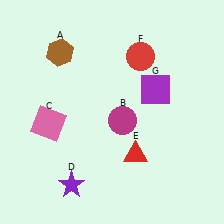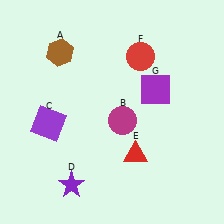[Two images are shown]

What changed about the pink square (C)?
In Image 1, C is pink. In Image 2, it changed to purple.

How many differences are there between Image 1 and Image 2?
There is 1 difference between the two images.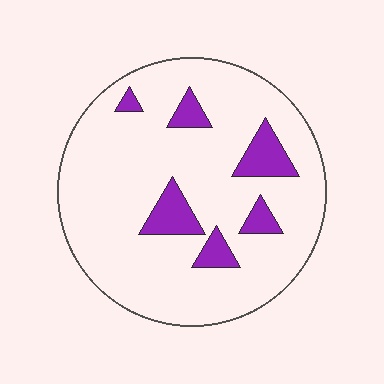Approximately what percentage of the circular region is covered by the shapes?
Approximately 15%.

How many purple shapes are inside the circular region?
6.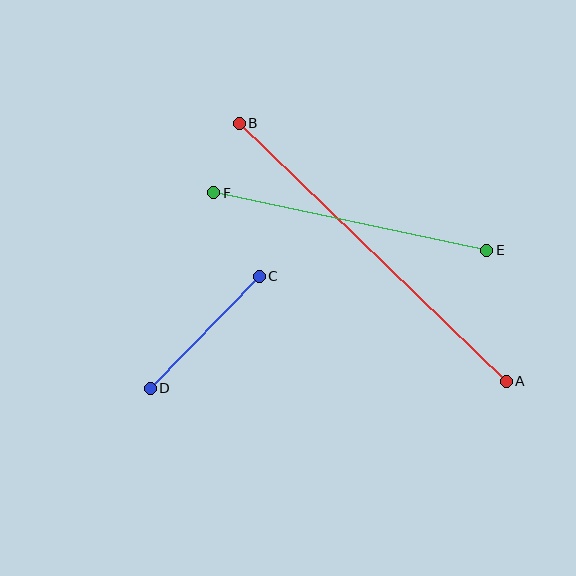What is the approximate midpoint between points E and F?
The midpoint is at approximately (350, 222) pixels.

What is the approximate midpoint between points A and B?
The midpoint is at approximately (373, 252) pixels.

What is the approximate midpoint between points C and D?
The midpoint is at approximately (205, 332) pixels.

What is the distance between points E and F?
The distance is approximately 279 pixels.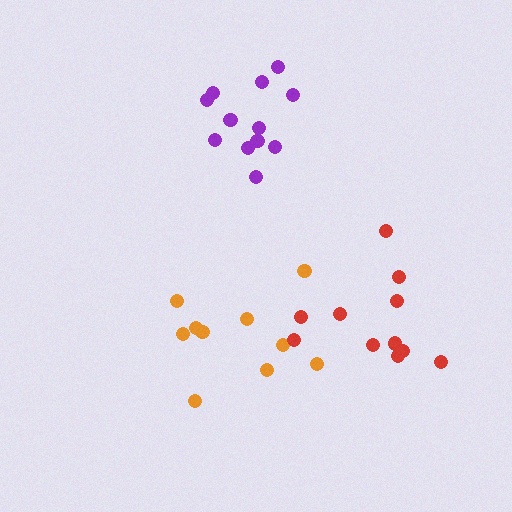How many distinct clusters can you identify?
There are 3 distinct clusters.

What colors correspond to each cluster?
The clusters are colored: orange, purple, red.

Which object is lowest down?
The orange cluster is bottommost.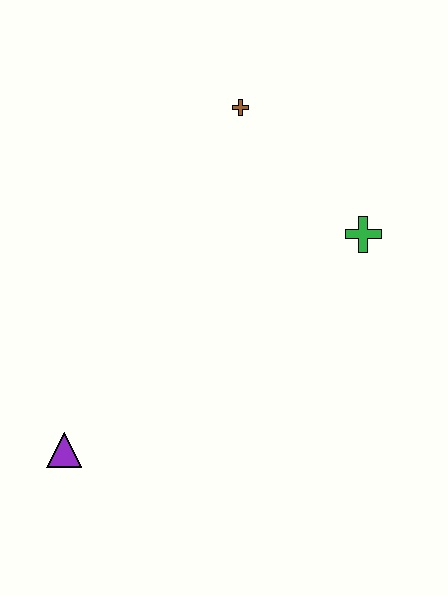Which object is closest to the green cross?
The brown cross is closest to the green cross.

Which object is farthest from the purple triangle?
The brown cross is farthest from the purple triangle.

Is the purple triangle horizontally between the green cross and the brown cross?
No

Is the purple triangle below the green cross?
Yes